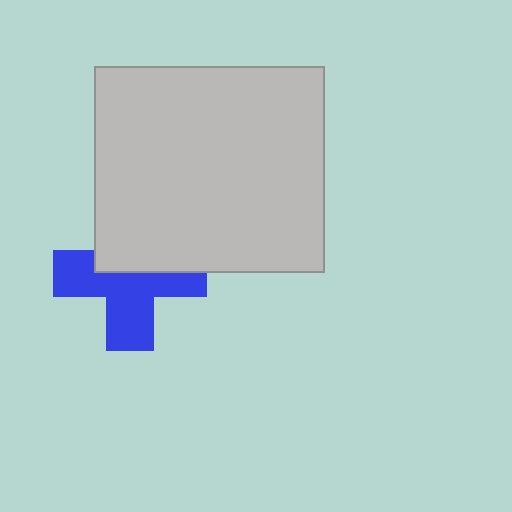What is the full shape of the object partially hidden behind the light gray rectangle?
The partially hidden object is a blue cross.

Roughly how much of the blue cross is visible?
About half of it is visible (roughly 58%).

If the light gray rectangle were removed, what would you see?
You would see the complete blue cross.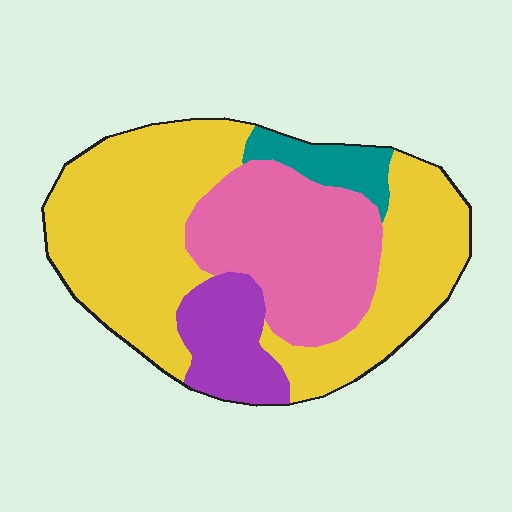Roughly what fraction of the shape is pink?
Pink covers 27% of the shape.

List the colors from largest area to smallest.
From largest to smallest: yellow, pink, purple, teal.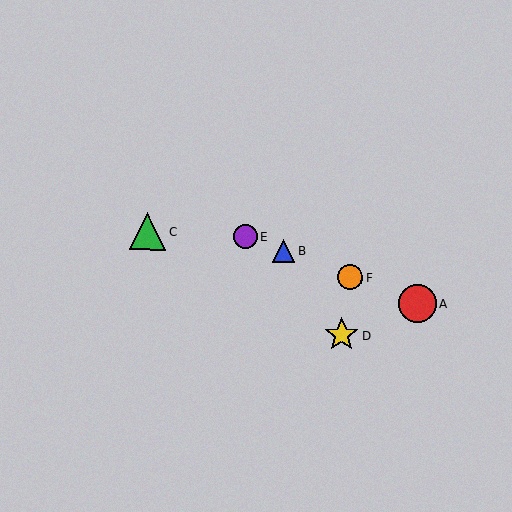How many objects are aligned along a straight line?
4 objects (A, B, E, F) are aligned along a straight line.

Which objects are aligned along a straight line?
Objects A, B, E, F are aligned along a straight line.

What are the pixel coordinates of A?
Object A is at (417, 303).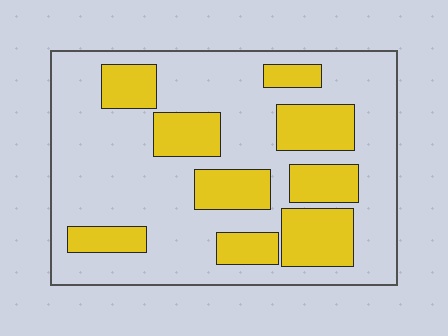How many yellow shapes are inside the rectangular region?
9.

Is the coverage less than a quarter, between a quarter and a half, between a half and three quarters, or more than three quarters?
Between a quarter and a half.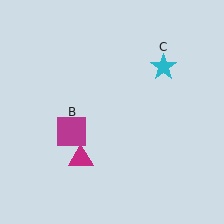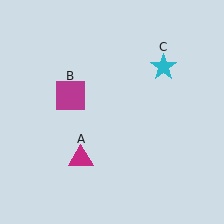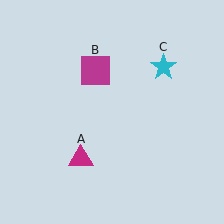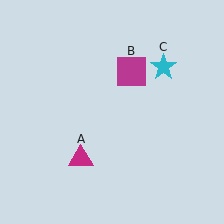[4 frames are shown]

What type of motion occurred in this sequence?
The magenta square (object B) rotated clockwise around the center of the scene.